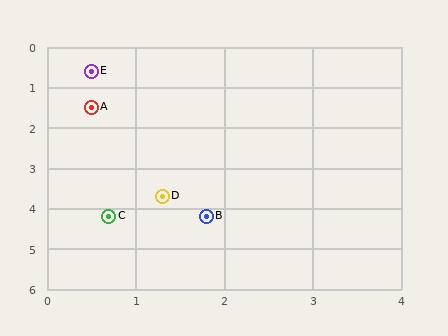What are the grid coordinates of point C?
Point C is at approximately (0.7, 4.2).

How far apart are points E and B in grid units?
Points E and B are about 3.8 grid units apart.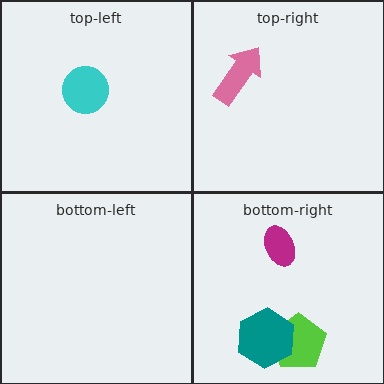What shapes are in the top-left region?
The cyan circle.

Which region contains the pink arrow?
The top-right region.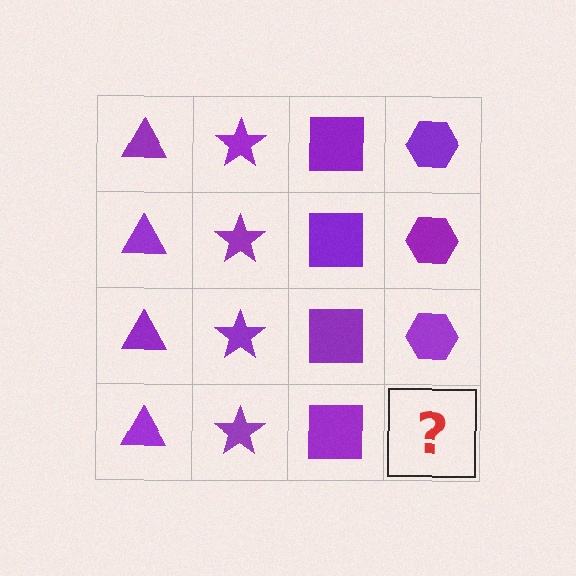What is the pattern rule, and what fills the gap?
The rule is that each column has a consistent shape. The gap should be filled with a purple hexagon.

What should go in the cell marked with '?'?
The missing cell should contain a purple hexagon.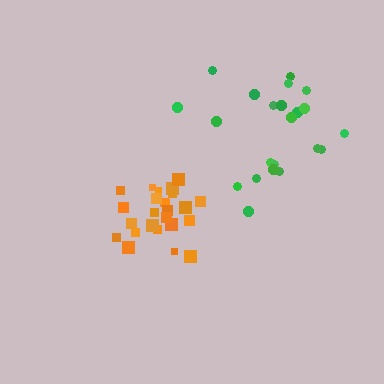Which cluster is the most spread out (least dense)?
Green.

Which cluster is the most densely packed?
Orange.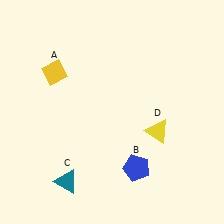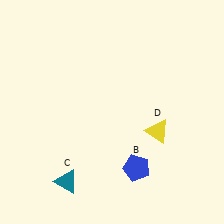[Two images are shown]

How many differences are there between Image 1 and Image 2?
There is 1 difference between the two images.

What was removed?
The yellow diamond (A) was removed in Image 2.